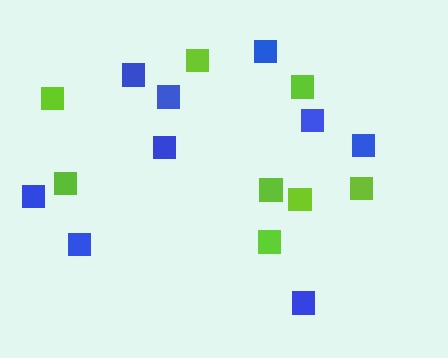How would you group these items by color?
There are 2 groups: one group of blue squares (9) and one group of lime squares (8).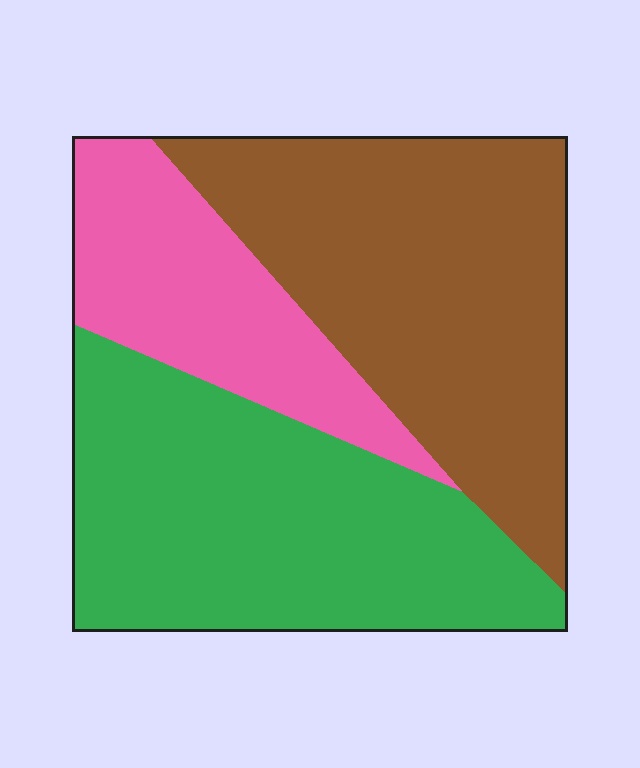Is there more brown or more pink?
Brown.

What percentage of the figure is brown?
Brown takes up between a quarter and a half of the figure.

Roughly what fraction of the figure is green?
Green covers about 40% of the figure.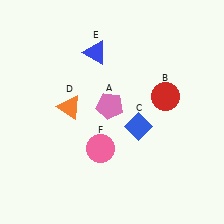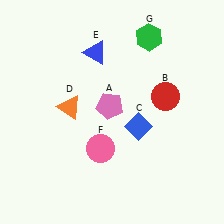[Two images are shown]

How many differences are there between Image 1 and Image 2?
There is 1 difference between the two images.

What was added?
A green hexagon (G) was added in Image 2.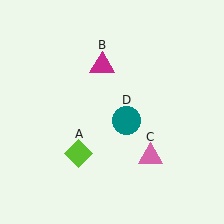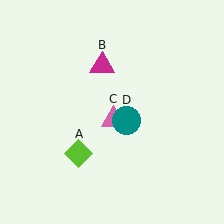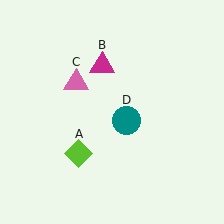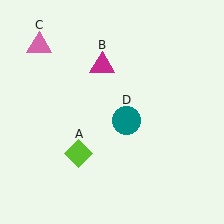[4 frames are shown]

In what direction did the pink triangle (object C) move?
The pink triangle (object C) moved up and to the left.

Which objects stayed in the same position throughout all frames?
Lime diamond (object A) and magenta triangle (object B) and teal circle (object D) remained stationary.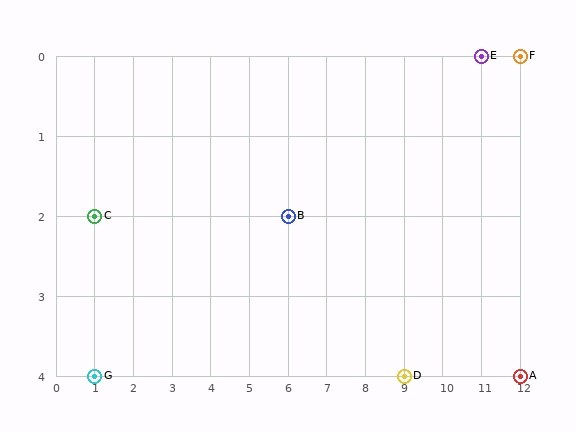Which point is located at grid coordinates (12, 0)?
Point F is at (12, 0).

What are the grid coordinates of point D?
Point D is at grid coordinates (9, 4).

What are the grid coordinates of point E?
Point E is at grid coordinates (11, 0).